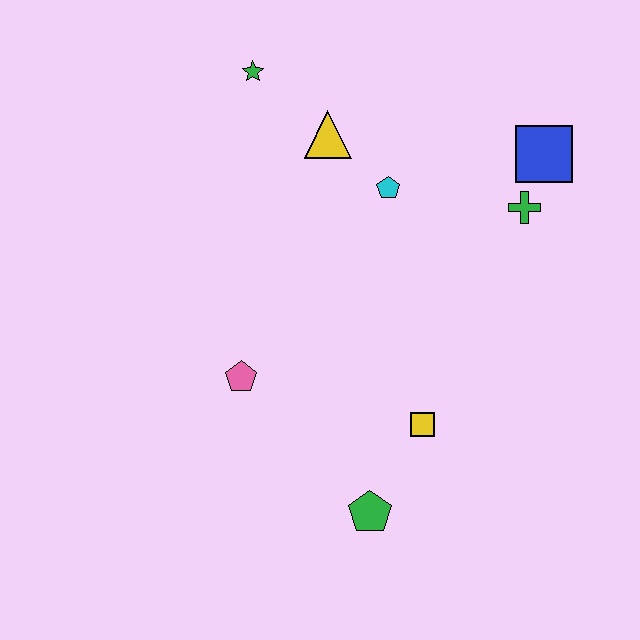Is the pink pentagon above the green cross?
No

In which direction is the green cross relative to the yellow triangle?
The green cross is to the right of the yellow triangle.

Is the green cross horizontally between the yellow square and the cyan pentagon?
No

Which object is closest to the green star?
The yellow triangle is closest to the green star.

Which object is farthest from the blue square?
The green pentagon is farthest from the blue square.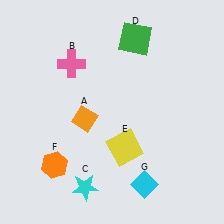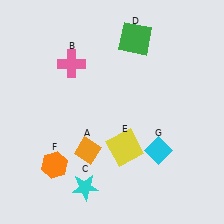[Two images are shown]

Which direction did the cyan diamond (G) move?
The cyan diamond (G) moved up.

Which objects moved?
The objects that moved are: the orange diamond (A), the cyan diamond (G).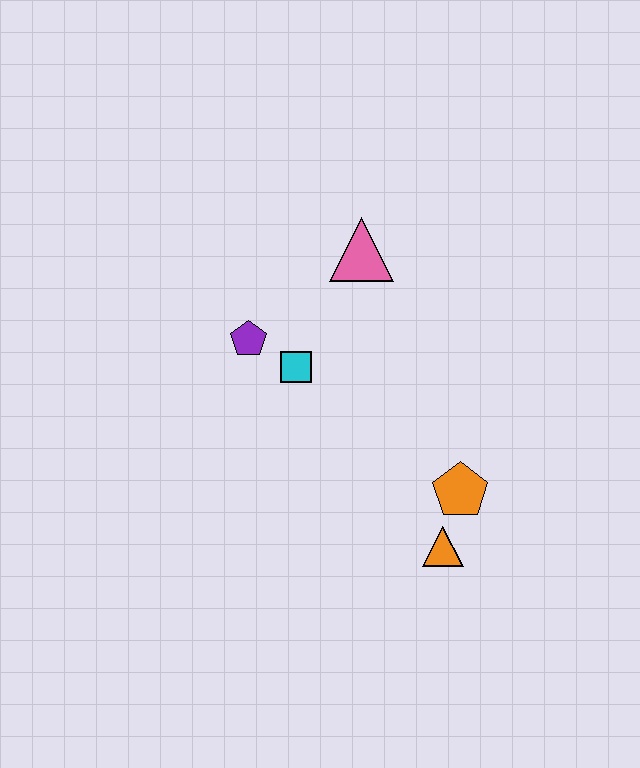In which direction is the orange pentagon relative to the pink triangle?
The orange pentagon is below the pink triangle.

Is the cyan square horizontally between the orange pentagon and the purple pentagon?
Yes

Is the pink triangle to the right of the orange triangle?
No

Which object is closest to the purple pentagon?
The cyan square is closest to the purple pentagon.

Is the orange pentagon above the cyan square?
No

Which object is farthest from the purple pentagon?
The orange triangle is farthest from the purple pentagon.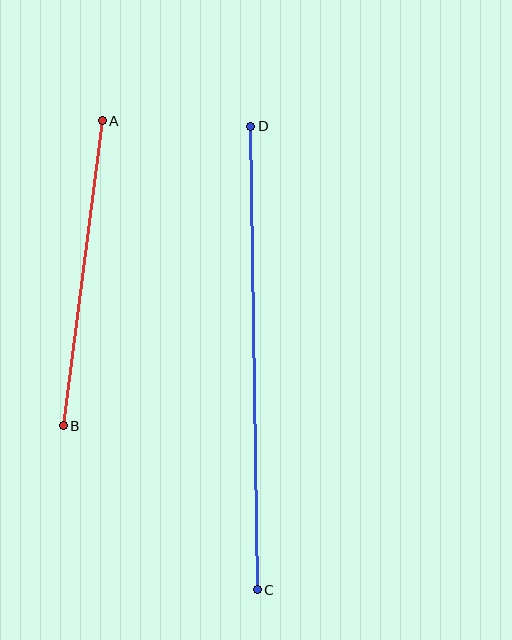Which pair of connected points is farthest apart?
Points C and D are farthest apart.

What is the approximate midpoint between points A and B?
The midpoint is at approximately (83, 273) pixels.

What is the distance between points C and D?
The distance is approximately 464 pixels.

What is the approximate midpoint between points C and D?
The midpoint is at approximately (254, 358) pixels.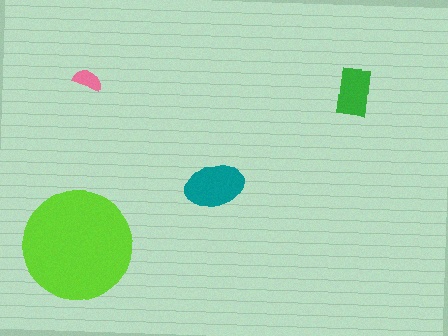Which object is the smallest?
The pink semicircle.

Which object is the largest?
The lime circle.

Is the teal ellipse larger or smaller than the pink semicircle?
Larger.